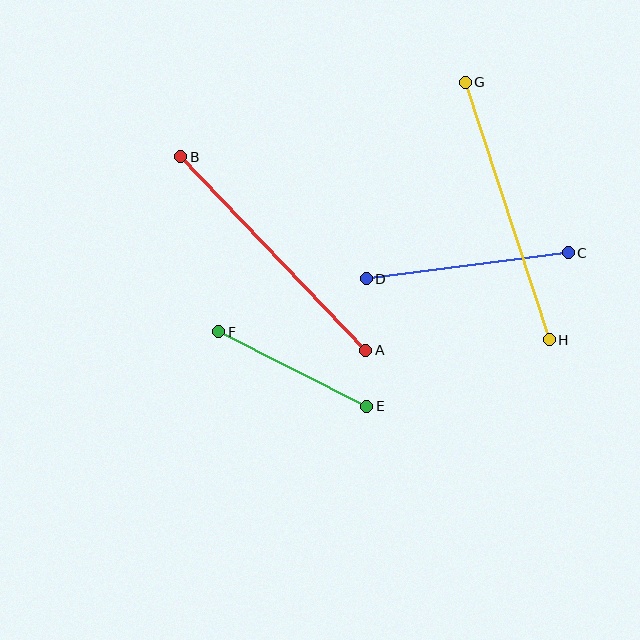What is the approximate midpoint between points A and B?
The midpoint is at approximately (273, 254) pixels.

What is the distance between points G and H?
The distance is approximately 271 pixels.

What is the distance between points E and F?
The distance is approximately 166 pixels.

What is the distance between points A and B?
The distance is approximately 268 pixels.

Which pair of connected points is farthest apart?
Points G and H are farthest apart.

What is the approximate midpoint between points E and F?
The midpoint is at approximately (293, 369) pixels.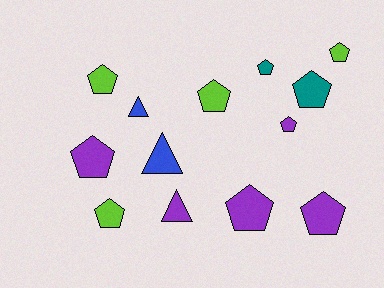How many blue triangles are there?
There are 2 blue triangles.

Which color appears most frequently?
Purple, with 5 objects.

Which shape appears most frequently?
Pentagon, with 10 objects.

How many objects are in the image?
There are 13 objects.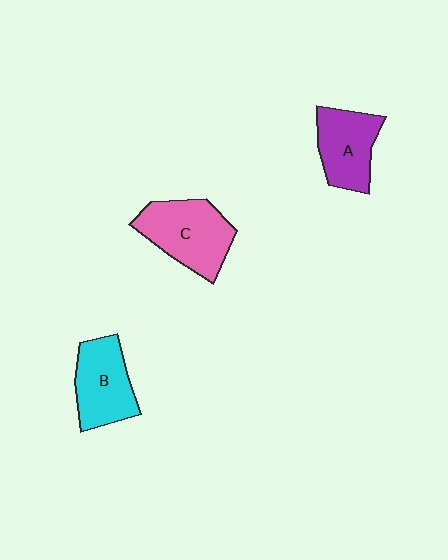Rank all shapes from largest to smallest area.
From largest to smallest: C (pink), B (cyan), A (purple).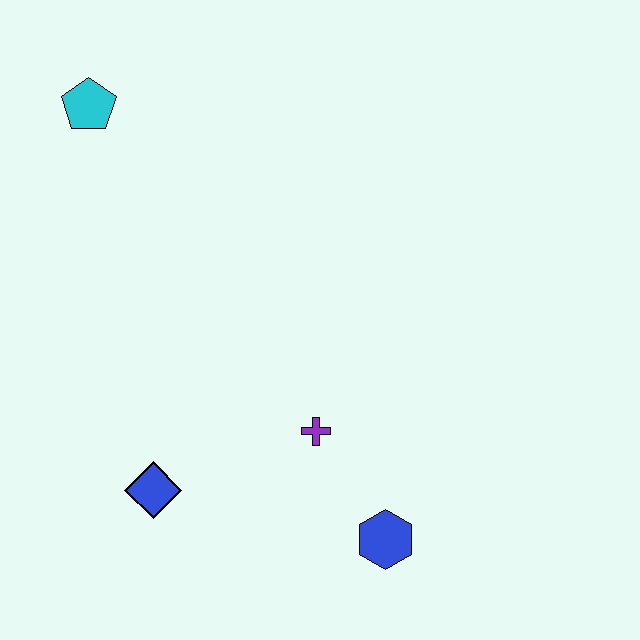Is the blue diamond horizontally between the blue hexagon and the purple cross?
No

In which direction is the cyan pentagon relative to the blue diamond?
The cyan pentagon is above the blue diamond.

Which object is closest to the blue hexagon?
The purple cross is closest to the blue hexagon.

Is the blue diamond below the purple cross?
Yes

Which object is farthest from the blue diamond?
The cyan pentagon is farthest from the blue diamond.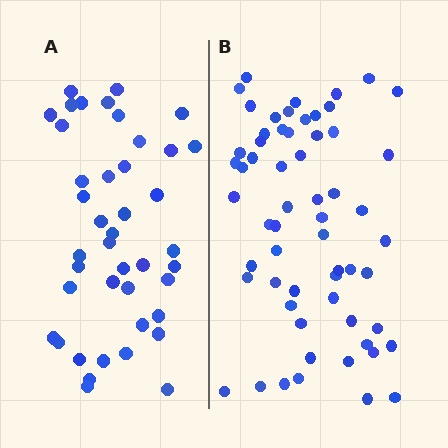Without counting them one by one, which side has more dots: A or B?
Region B (the right region) has more dots.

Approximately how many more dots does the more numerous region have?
Region B has approximately 20 more dots than region A.